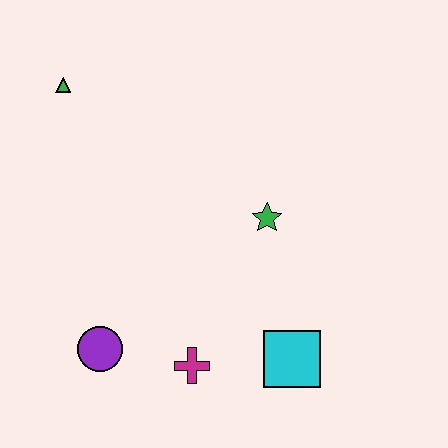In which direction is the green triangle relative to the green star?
The green triangle is to the left of the green star.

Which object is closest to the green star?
The cyan square is closest to the green star.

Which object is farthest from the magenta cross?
The green triangle is farthest from the magenta cross.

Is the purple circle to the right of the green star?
No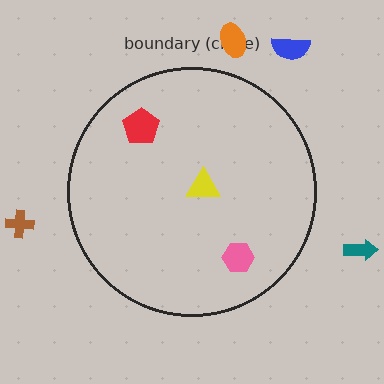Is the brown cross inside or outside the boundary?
Outside.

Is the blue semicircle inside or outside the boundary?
Outside.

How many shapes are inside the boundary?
3 inside, 4 outside.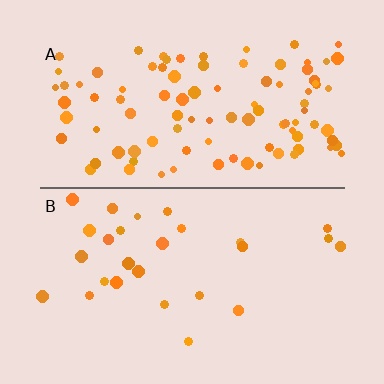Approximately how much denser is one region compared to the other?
Approximately 3.7× — region A over region B.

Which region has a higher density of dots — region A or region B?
A (the top).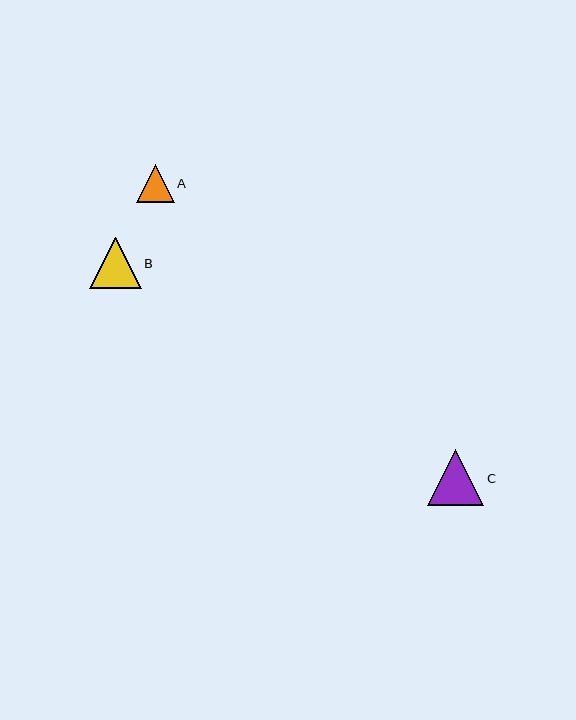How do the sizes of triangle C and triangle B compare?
Triangle C and triangle B are approximately the same size.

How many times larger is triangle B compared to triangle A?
Triangle B is approximately 1.3 times the size of triangle A.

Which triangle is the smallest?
Triangle A is the smallest with a size of approximately 38 pixels.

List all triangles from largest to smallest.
From largest to smallest: C, B, A.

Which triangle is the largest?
Triangle C is the largest with a size of approximately 56 pixels.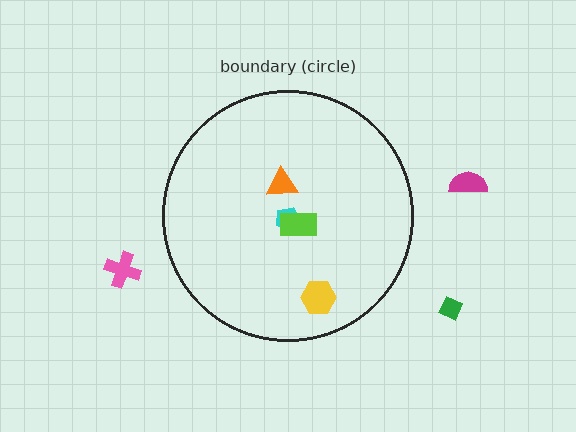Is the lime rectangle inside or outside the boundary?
Inside.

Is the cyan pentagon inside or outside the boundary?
Inside.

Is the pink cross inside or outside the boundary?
Outside.